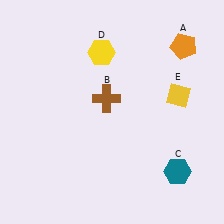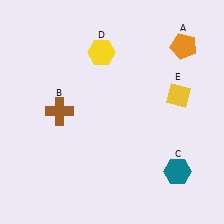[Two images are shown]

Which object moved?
The brown cross (B) moved left.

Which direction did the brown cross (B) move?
The brown cross (B) moved left.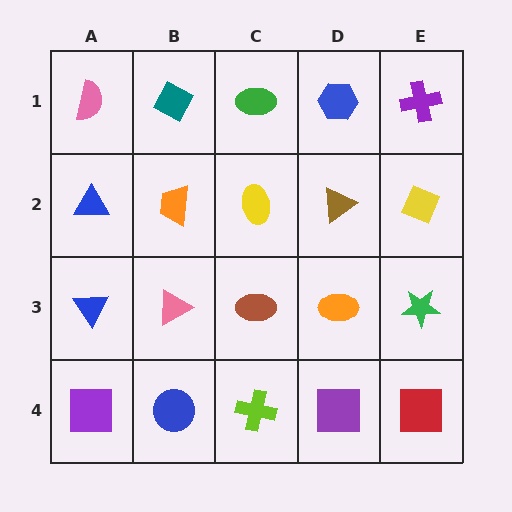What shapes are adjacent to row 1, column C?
A yellow ellipse (row 2, column C), a teal diamond (row 1, column B), a blue hexagon (row 1, column D).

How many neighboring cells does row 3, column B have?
4.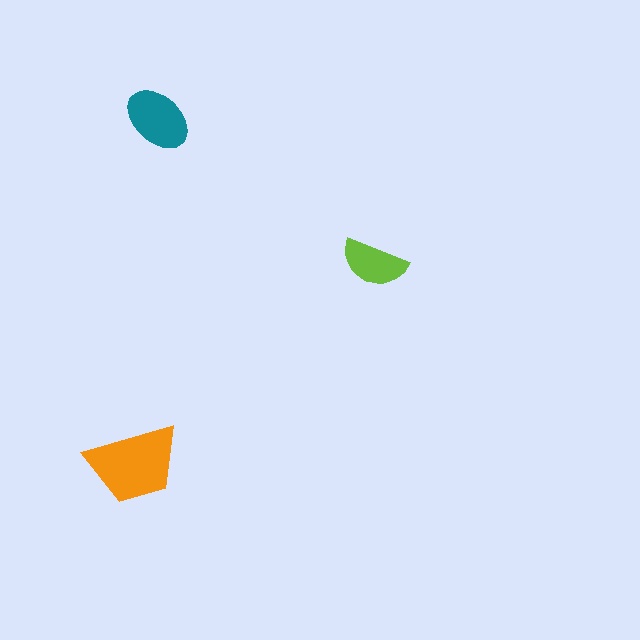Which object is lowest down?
The orange trapezoid is bottommost.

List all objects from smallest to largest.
The lime semicircle, the teal ellipse, the orange trapezoid.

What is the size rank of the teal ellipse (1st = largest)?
2nd.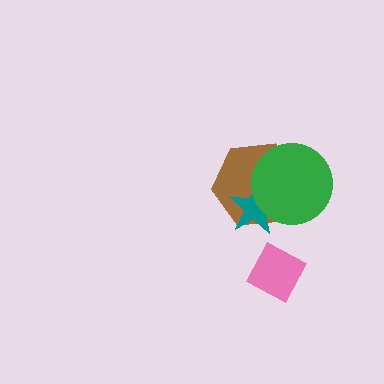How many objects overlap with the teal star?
2 objects overlap with the teal star.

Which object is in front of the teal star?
The green circle is in front of the teal star.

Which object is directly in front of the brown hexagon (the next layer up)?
The teal star is directly in front of the brown hexagon.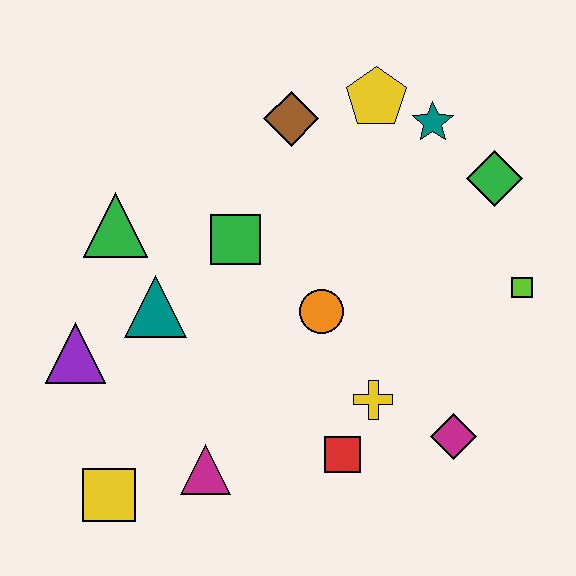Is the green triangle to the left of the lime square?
Yes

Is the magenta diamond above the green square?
No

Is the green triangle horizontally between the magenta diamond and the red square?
No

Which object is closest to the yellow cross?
The red square is closest to the yellow cross.